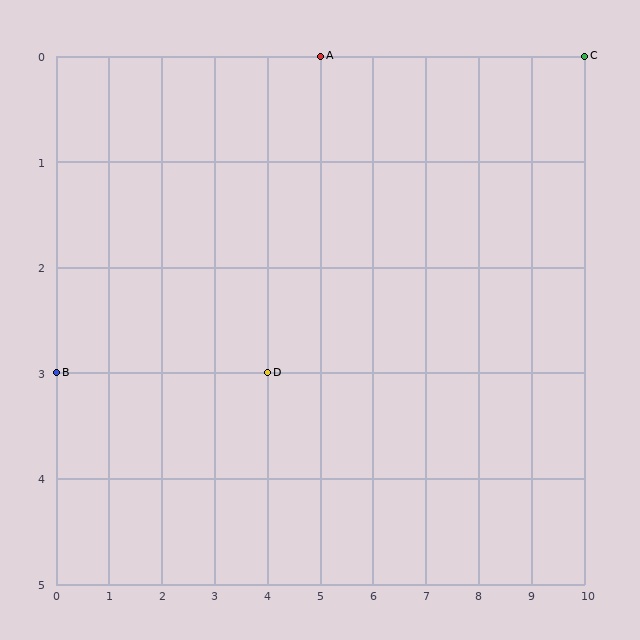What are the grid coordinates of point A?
Point A is at grid coordinates (5, 0).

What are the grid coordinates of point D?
Point D is at grid coordinates (4, 3).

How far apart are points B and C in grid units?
Points B and C are 10 columns and 3 rows apart (about 10.4 grid units diagonally).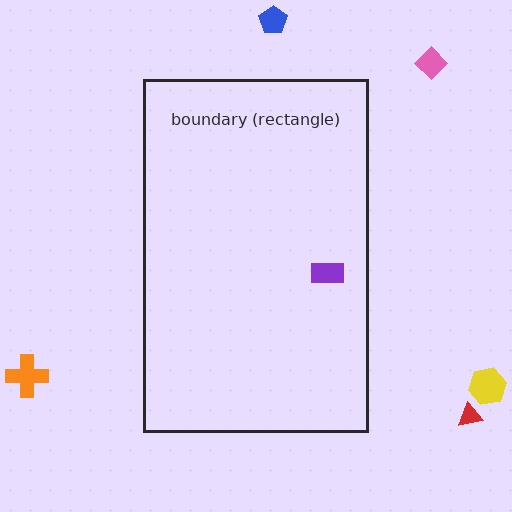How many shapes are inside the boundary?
1 inside, 5 outside.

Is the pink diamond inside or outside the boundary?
Outside.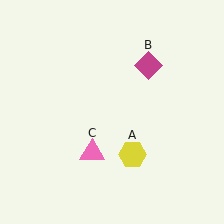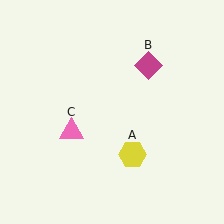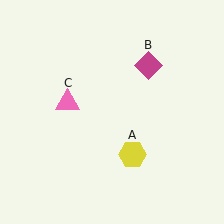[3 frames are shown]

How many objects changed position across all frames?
1 object changed position: pink triangle (object C).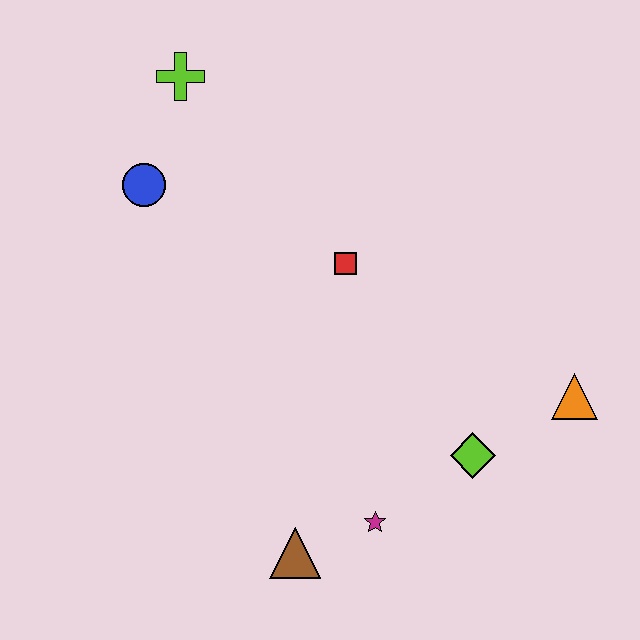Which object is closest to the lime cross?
The blue circle is closest to the lime cross.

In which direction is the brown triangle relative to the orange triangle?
The brown triangle is to the left of the orange triangle.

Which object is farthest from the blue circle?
The orange triangle is farthest from the blue circle.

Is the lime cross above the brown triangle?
Yes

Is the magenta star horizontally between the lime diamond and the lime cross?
Yes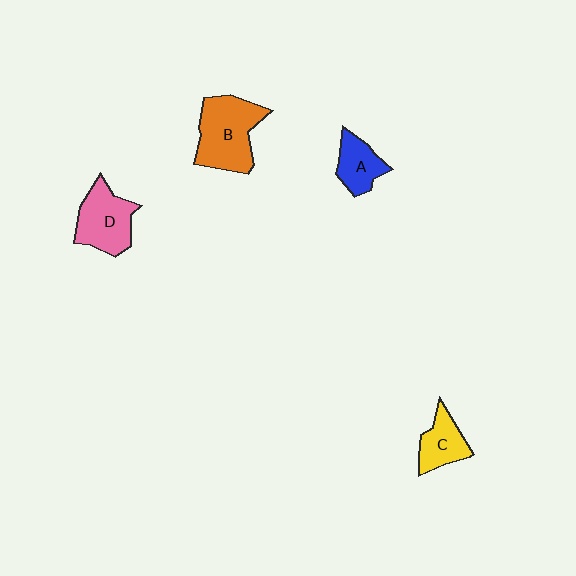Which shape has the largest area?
Shape B (orange).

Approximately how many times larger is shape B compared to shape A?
Approximately 1.9 times.